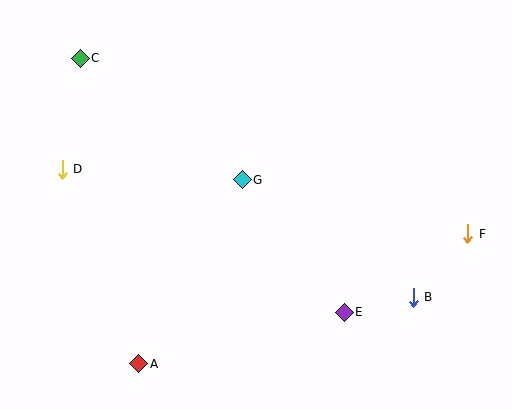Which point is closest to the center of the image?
Point G at (242, 180) is closest to the center.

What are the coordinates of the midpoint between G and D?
The midpoint between G and D is at (152, 174).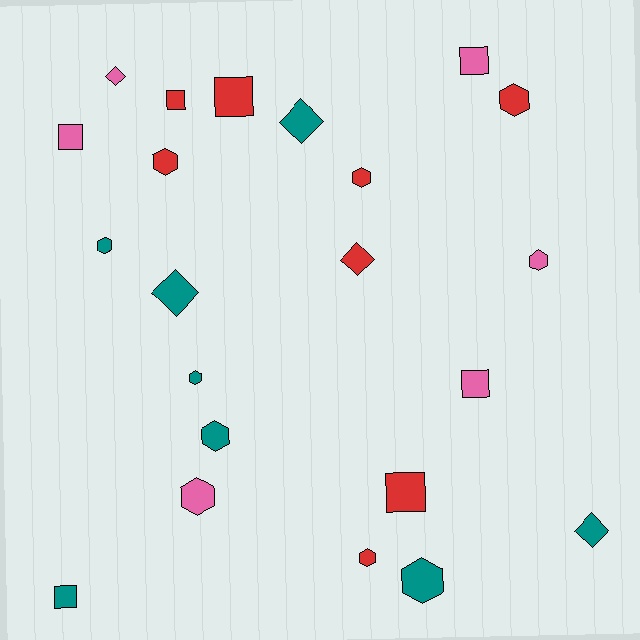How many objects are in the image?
There are 22 objects.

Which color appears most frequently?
Red, with 8 objects.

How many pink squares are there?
There are 3 pink squares.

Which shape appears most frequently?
Hexagon, with 10 objects.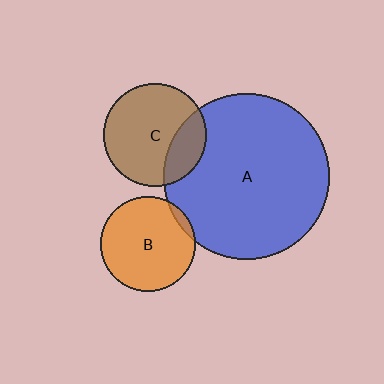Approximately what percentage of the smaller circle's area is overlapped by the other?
Approximately 25%.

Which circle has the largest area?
Circle A (blue).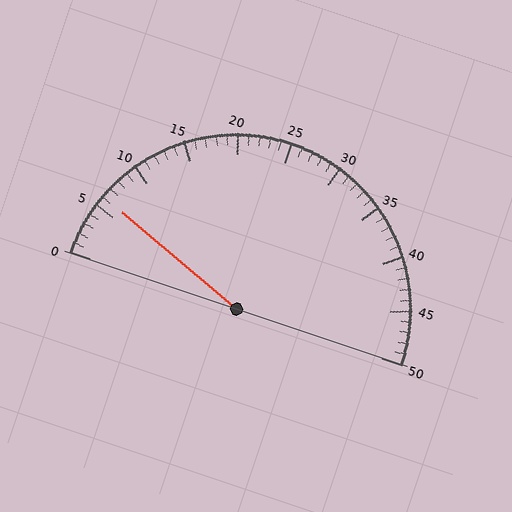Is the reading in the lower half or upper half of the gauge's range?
The reading is in the lower half of the range (0 to 50).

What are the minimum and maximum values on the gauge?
The gauge ranges from 0 to 50.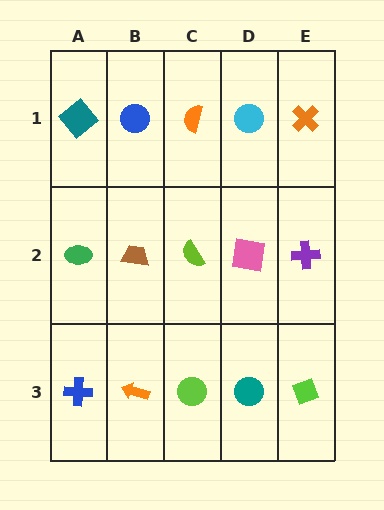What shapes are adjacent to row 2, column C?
An orange semicircle (row 1, column C), a lime circle (row 3, column C), a brown trapezoid (row 2, column B), a pink square (row 2, column D).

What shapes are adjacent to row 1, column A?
A green ellipse (row 2, column A), a blue circle (row 1, column B).